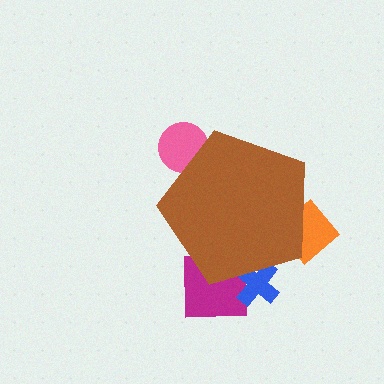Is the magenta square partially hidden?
Yes, the magenta square is partially hidden behind the brown pentagon.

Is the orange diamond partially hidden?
Yes, the orange diamond is partially hidden behind the brown pentagon.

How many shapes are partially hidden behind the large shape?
4 shapes are partially hidden.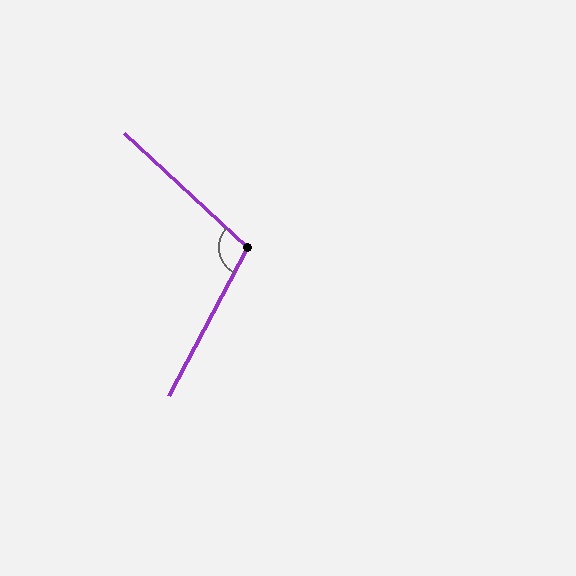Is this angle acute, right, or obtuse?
It is obtuse.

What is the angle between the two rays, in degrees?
Approximately 105 degrees.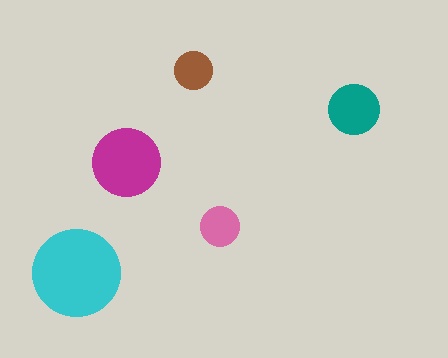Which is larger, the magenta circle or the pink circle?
The magenta one.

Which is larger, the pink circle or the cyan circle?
The cyan one.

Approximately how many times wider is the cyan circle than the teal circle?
About 1.5 times wider.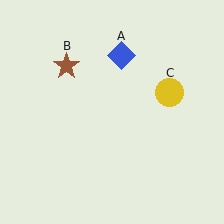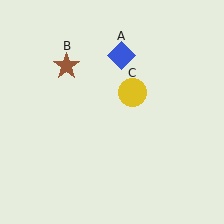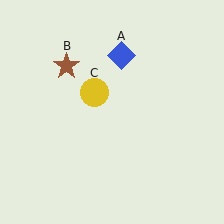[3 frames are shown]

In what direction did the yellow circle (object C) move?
The yellow circle (object C) moved left.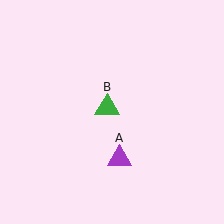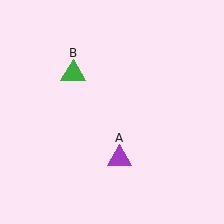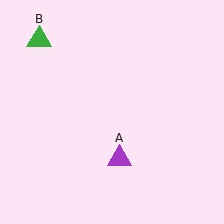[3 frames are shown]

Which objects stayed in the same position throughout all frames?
Purple triangle (object A) remained stationary.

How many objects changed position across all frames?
1 object changed position: green triangle (object B).